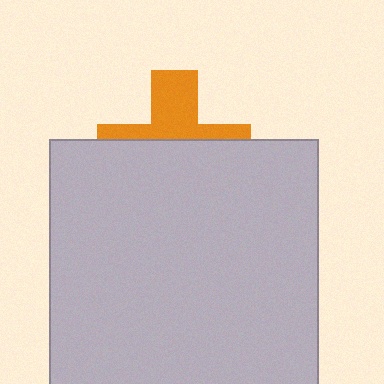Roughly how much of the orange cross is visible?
A small part of it is visible (roughly 40%).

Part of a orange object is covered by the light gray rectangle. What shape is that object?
It is a cross.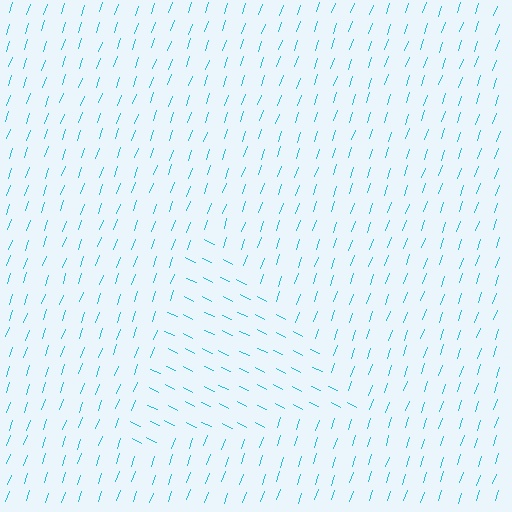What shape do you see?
I see a triangle.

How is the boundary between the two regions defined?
The boundary is defined purely by a change in line orientation (approximately 83 degrees difference). All lines are the same color and thickness.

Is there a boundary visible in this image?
Yes, there is a texture boundary formed by a change in line orientation.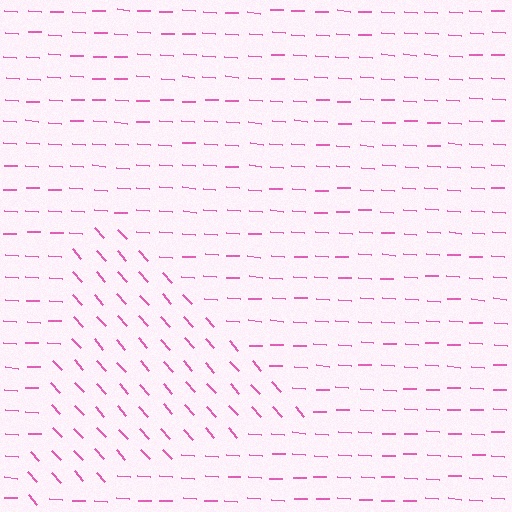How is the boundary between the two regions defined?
The boundary is defined purely by a change in line orientation (approximately 45 degrees difference). All lines are the same color and thickness.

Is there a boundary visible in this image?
Yes, there is a texture boundary formed by a change in line orientation.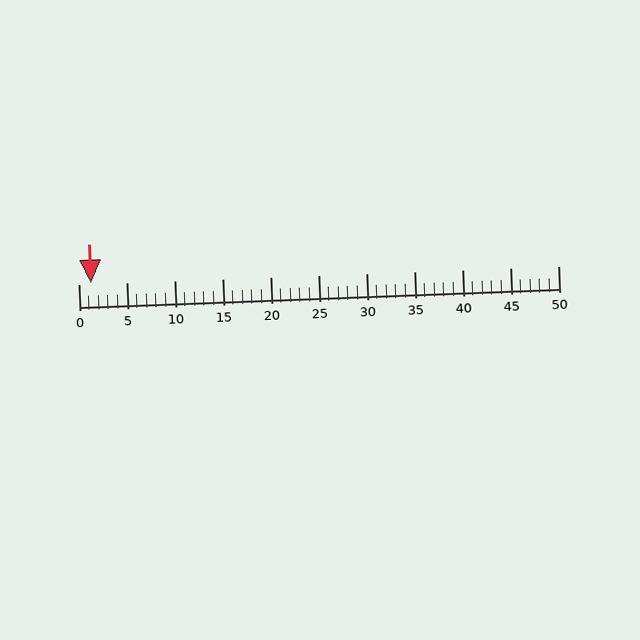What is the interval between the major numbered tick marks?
The major tick marks are spaced 5 units apart.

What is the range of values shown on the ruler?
The ruler shows values from 0 to 50.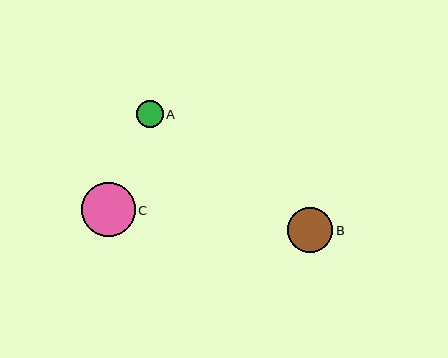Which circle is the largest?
Circle C is the largest with a size of approximately 54 pixels.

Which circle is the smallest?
Circle A is the smallest with a size of approximately 26 pixels.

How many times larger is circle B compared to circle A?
Circle B is approximately 1.7 times the size of circle A.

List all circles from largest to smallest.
From largest to smallest: C, B, A.